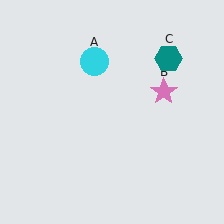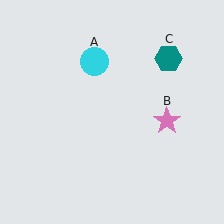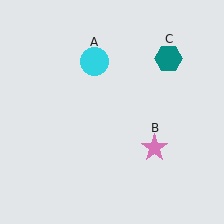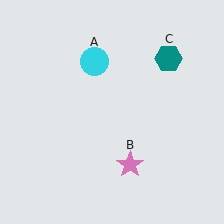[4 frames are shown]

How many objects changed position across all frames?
1 object changed position: pink star (object B).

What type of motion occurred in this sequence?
The pink star (object B) rotated clockwise around the center of the scene.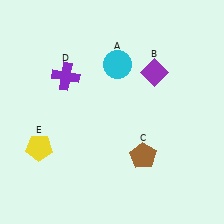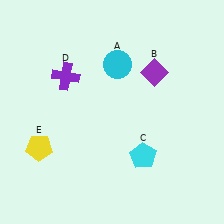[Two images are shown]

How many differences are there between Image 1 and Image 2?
There is 1 difference between the two images.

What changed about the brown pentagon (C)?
In Image 1, C is brown. In Image 2, it changed to cyan.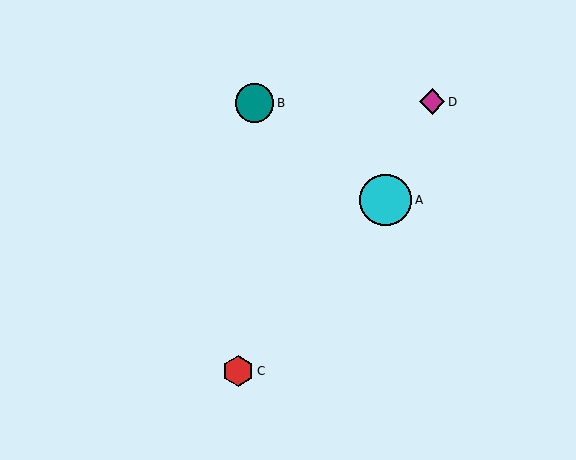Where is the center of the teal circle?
The center of the teal circle is at (254, 103).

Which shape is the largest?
The cyan circle (labeled A) is the largest.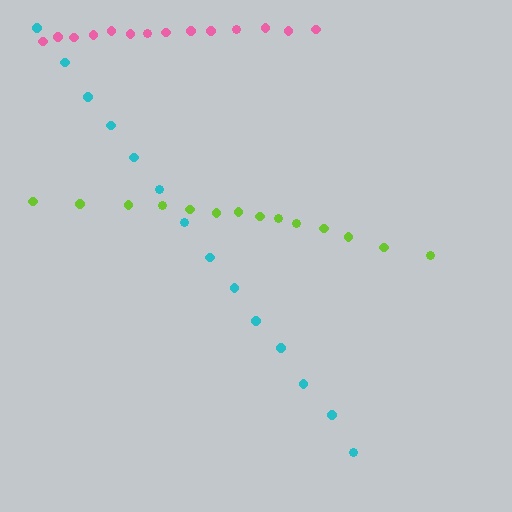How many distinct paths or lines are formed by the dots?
There are 3 distinct paths.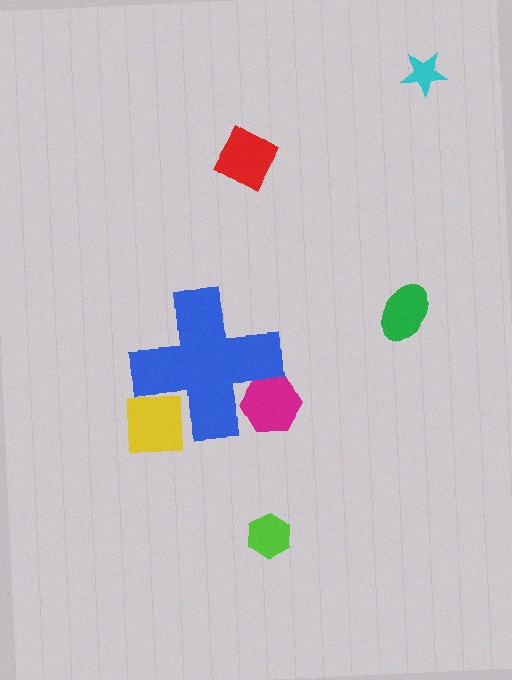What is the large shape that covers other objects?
A blue cross.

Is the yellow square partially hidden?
Yes, the yellow square is partially hidden behind the blue cross.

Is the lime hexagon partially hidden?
No, the lime hexagon is fully visible.